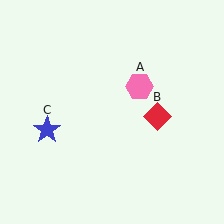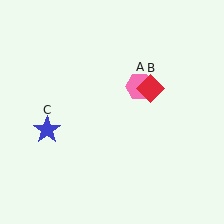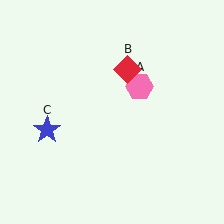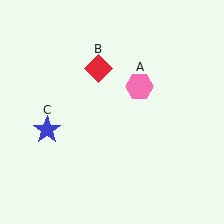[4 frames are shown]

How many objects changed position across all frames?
1 object changed position: red diamond (object B).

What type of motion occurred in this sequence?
The red diamond (object B) rotated counterclockwise around the center of the scene.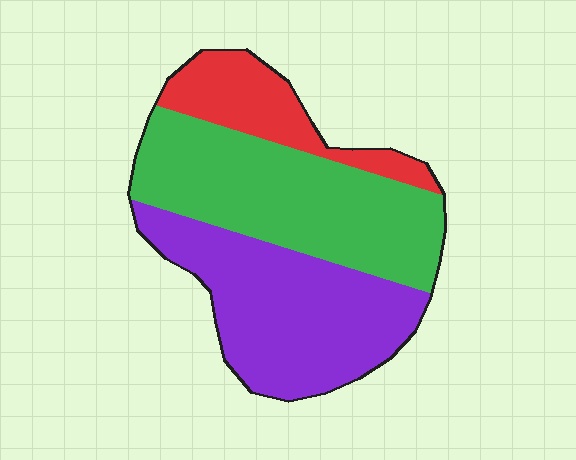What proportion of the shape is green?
Green takes up about two fifths (2/5) of the shape.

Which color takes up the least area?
Red, at roughly 15%.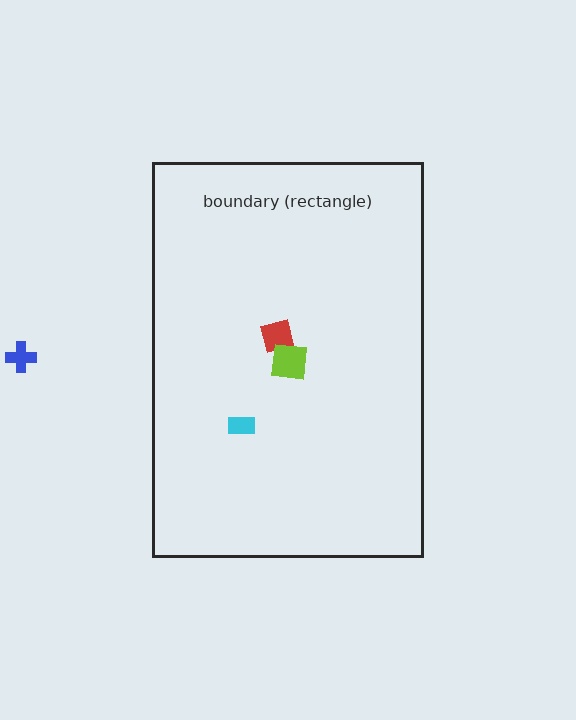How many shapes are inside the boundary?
3 inside, 1 outside.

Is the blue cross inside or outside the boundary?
Outside.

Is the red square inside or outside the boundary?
Inside.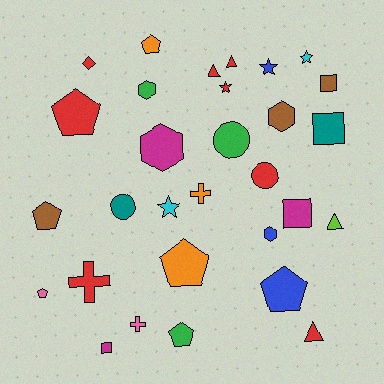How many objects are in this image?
There are 30 objects.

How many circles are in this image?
There are 3 circles.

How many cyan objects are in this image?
There are 2 cyan objects.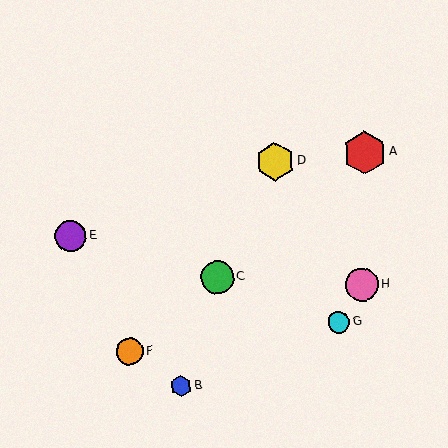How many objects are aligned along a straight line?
3 objects (A, C, F) are aligned along a straight line.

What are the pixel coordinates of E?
Object E is at (71, 237).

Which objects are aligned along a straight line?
Objects A, C, F are aligned along a straight line.